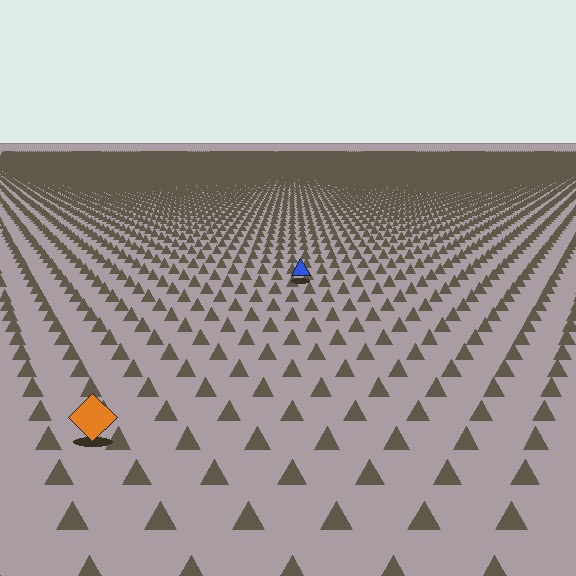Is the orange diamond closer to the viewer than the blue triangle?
Yes. The orange diamond is closer — you can tell from the texture gradient: the ground texture is coarser near it.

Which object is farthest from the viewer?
The blue triangle is farthest from the viewer. It appears smaller and the ground texture around it is denser.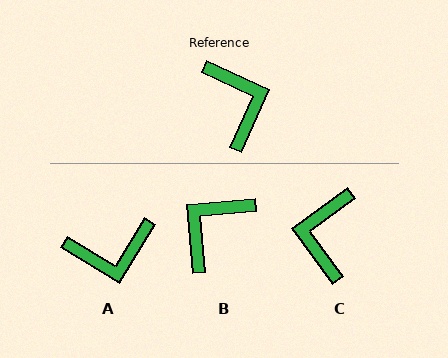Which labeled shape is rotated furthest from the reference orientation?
C, about 151 degrees away.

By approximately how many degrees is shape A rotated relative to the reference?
Approximately 97 degrees clockwise.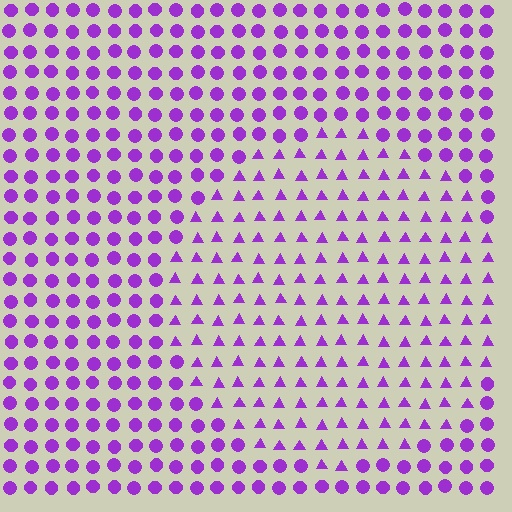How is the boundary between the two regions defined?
The boundary is defined by a change in element shape: triangles inside vs. circles outside. All elements share the same color and spacing.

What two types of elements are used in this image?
The image uses triangles inside the circle region and circles outside it.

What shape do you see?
I see a circle.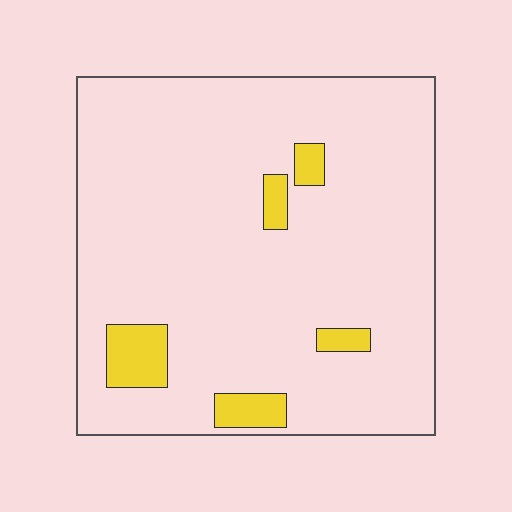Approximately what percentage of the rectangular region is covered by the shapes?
Approximately 10%.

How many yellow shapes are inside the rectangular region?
5.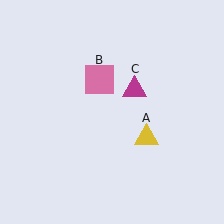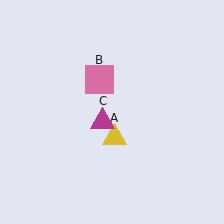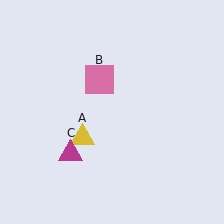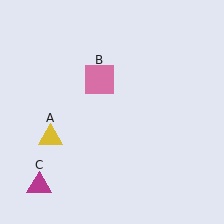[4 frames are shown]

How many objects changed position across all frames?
2 objects changed position: yellow triangle (object A), magenta triangle (object C).